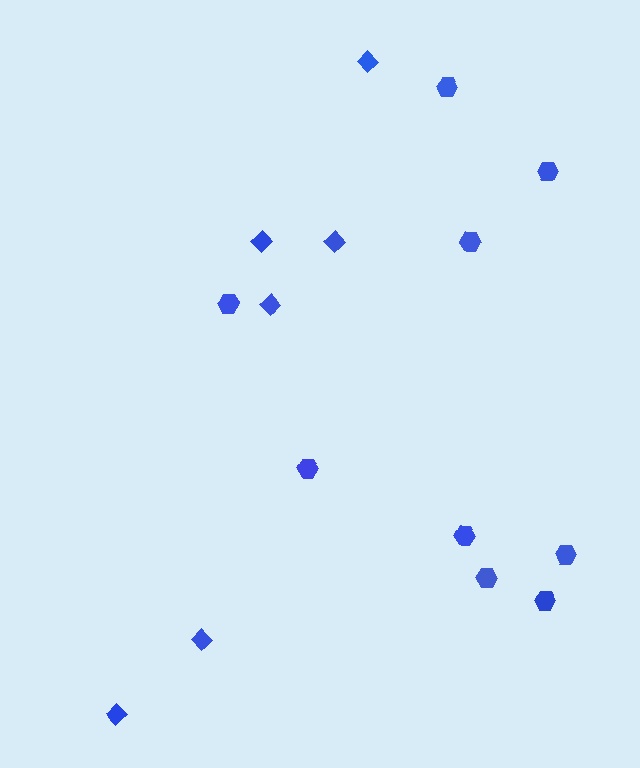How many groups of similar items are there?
There are 2 groups: one group of hexagons (9) and one group of diamonds (6).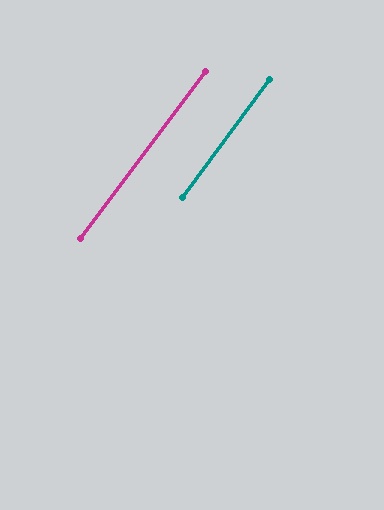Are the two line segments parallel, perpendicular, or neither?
Parallel — their directions differ by only 0.8°.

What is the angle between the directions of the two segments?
Approximately 1 degree.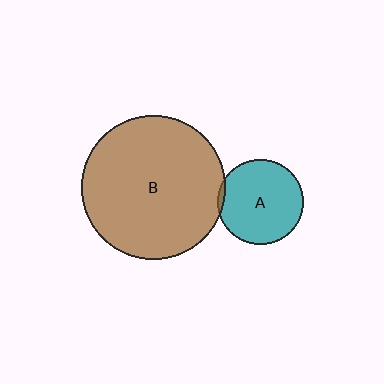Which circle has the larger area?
Circle B (brown).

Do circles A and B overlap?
Yes.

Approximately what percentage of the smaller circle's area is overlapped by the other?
Approximately 5%.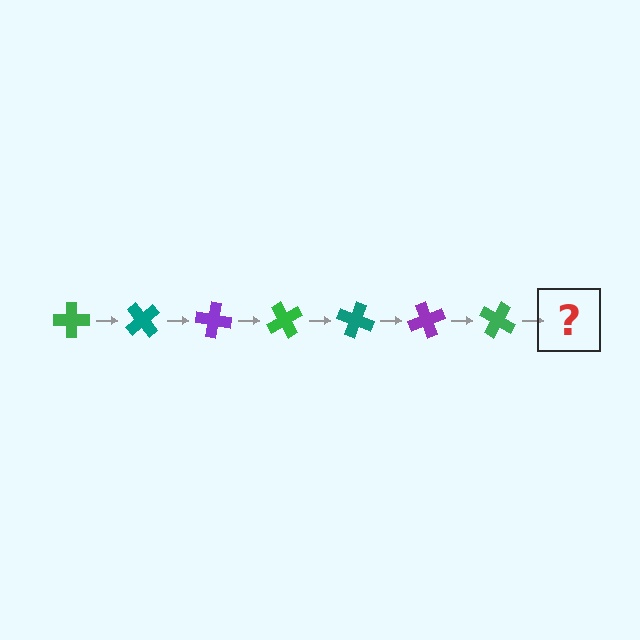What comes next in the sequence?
The next element should be a teal cross, rotated 350 degrees from the start.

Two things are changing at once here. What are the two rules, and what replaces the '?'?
The two rules are that it rotates 50 degrees each step and the color cycles through green, teal, and purple. The '?' should be a teal cross, rotated 350 degrees from the start.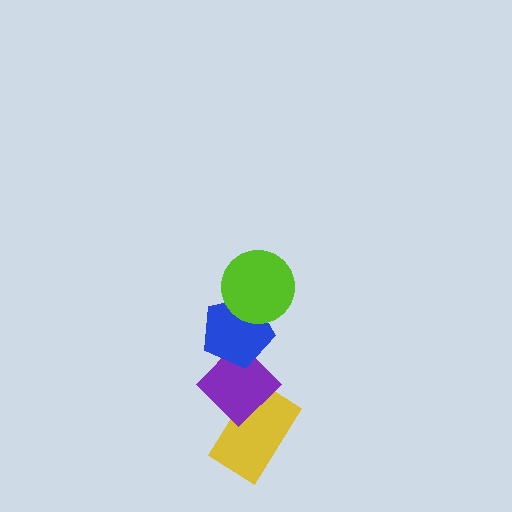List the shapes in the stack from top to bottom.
From top to bottom: the lime circle, the blue pentagon, the purple diamond, the yellow rectangle.